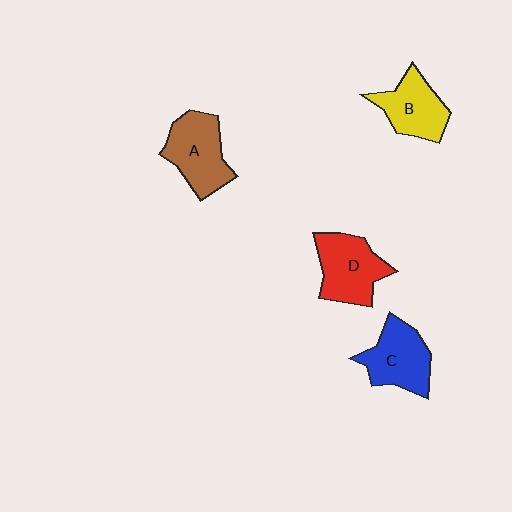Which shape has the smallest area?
Shape B (yellow).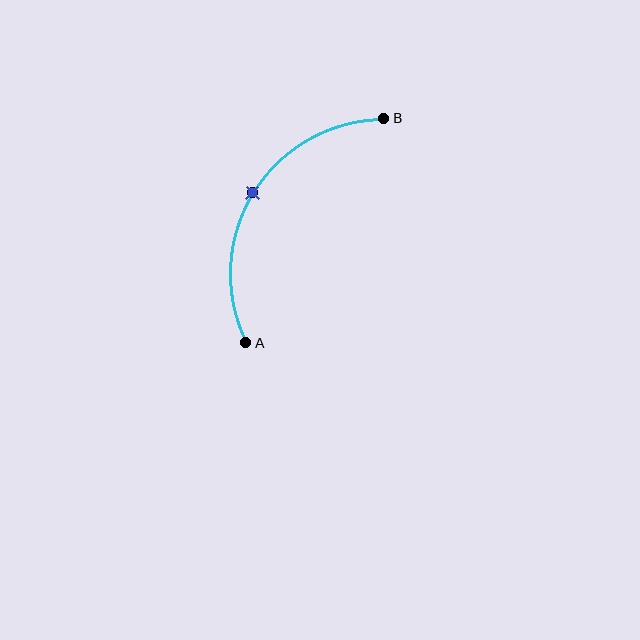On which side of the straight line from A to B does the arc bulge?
The arc bulges to the left of the straight line connecting A and B.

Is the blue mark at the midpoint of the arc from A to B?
Yes. The blue mark lies on the arc at equal arc-length from both A and B — it is the arc midpoint.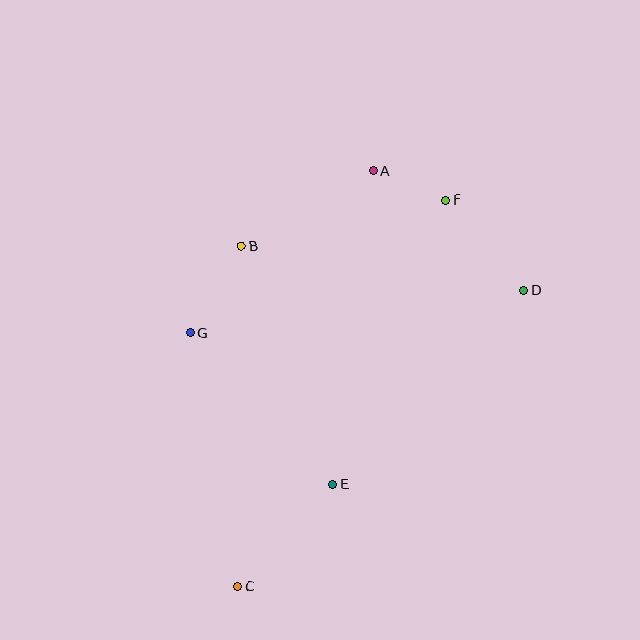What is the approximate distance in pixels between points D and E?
The distance between D and E is approximately 272 pixels.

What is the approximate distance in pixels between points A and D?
The distance between A and D is approximately 192 pixels.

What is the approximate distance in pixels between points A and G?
The distance between A and G is approximately 245 pixels.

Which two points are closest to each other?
Points A and F are closest to each other.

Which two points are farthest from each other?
Points C and F are farthest from each other.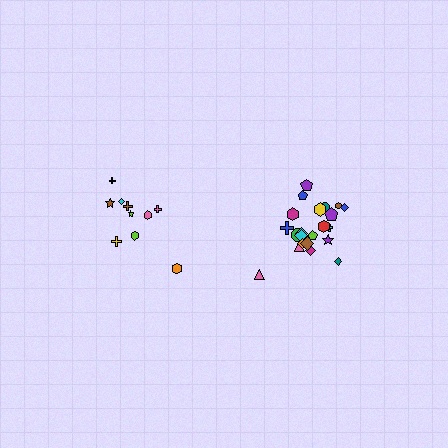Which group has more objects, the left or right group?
The right group.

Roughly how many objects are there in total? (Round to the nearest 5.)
Roughly 30 objects in total.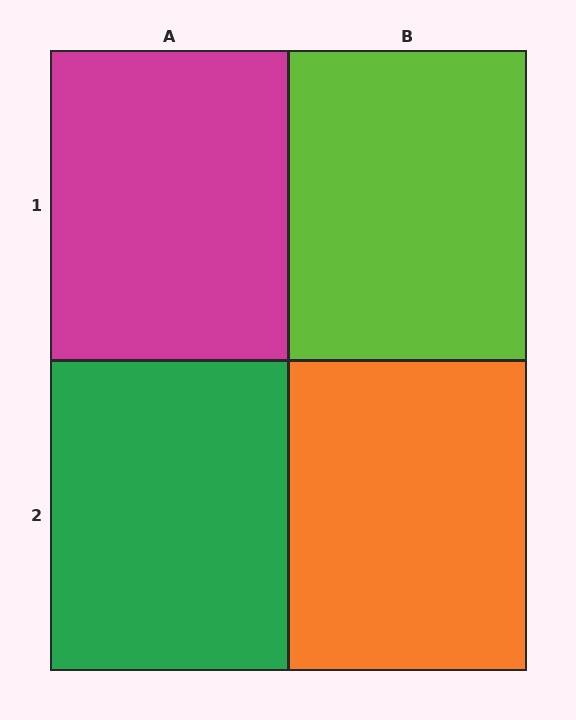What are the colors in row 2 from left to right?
Green, orange.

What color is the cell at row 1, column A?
Magenta.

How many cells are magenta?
1 cell is magenta.